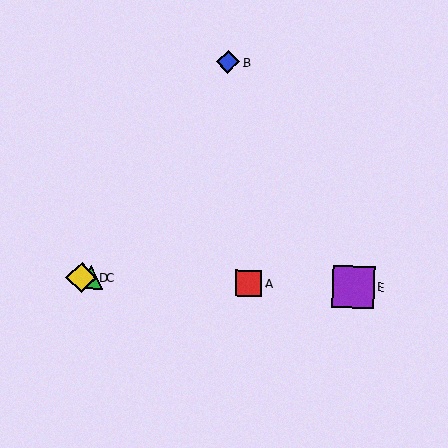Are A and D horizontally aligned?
Yes, both are at y≈283.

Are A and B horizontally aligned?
No, A is at y≈283 and B is at y≈62.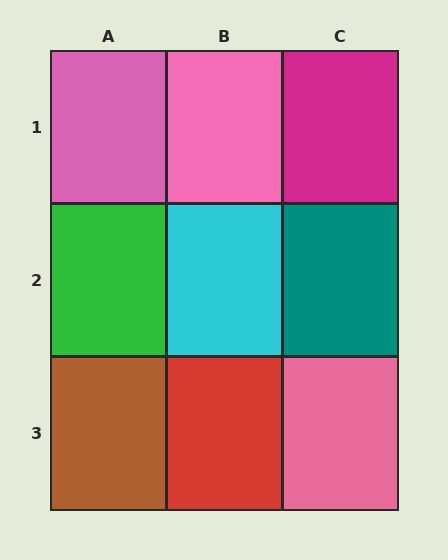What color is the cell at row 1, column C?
Magenta.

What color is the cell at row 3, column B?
Red.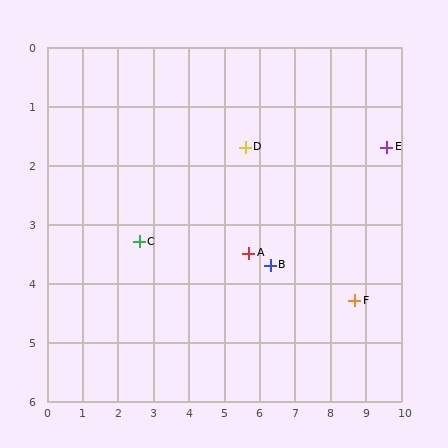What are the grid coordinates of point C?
Point C is at approximately (2.6, 3.3).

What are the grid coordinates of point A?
Point A is at approximately (5.7, 3.5).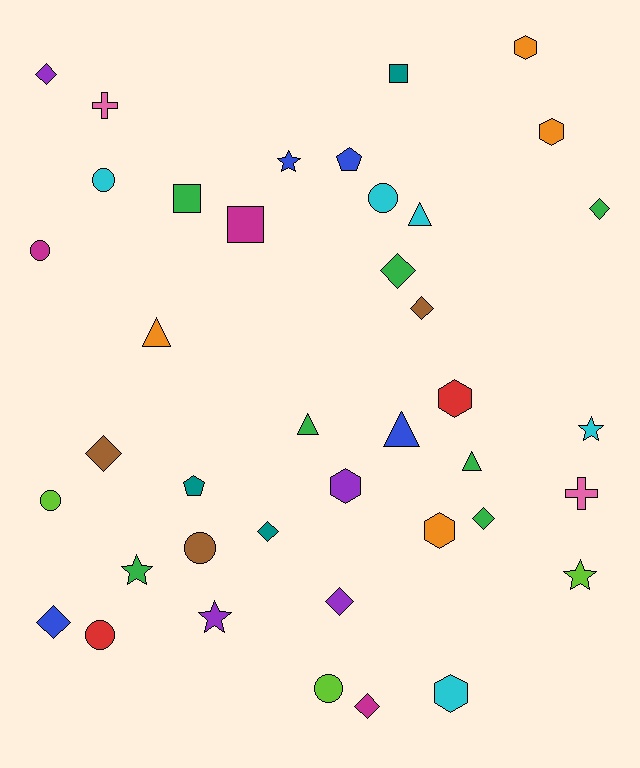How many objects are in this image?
There are 40 objects.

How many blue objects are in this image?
There are 4 blue objects.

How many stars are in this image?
There are 5 stars.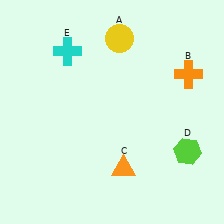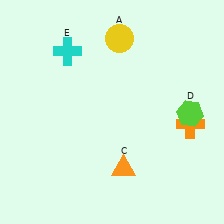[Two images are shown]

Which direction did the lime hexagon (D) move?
The lime hexagon (D) moved up.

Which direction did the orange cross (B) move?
The orange cross (B) moved down.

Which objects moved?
The objects that moved are: the orange cross (B), the lime hexagon (D).